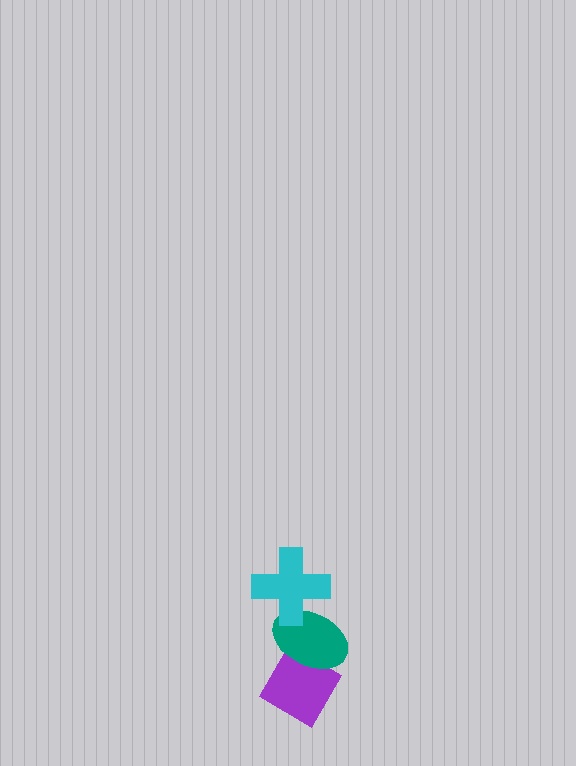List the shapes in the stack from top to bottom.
From top to bottom: the cyan cross, the teal ellipse, the purple diamond.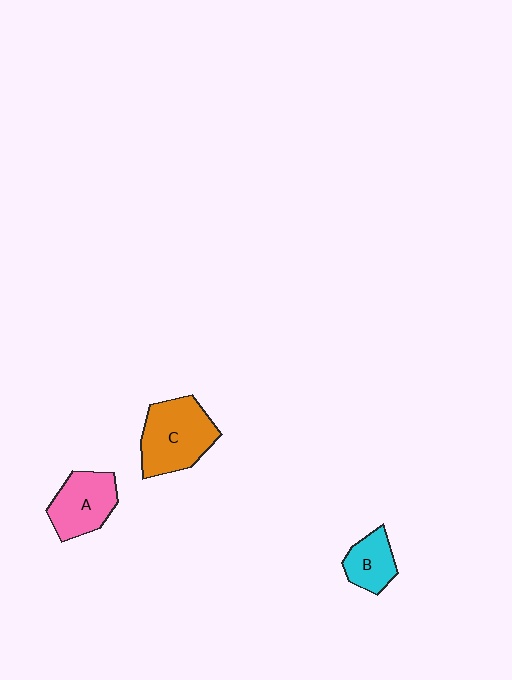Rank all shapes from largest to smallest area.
From largest to smallest: C (orange), A (pink), B (cyan).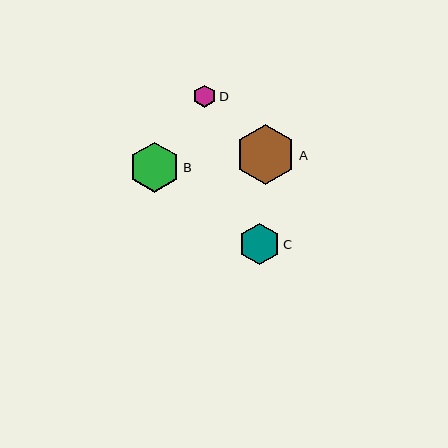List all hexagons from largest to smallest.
From largest to smallest: A, B, C, D.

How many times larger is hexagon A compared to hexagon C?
Hexagon A is approximately 1.5 times the size of hexagon C.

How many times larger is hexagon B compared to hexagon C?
Hexagon B is approximately 1.2 times the size of hexagon C.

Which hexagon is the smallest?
Hexagon D is the smallest with a size of approximately 22 pixels.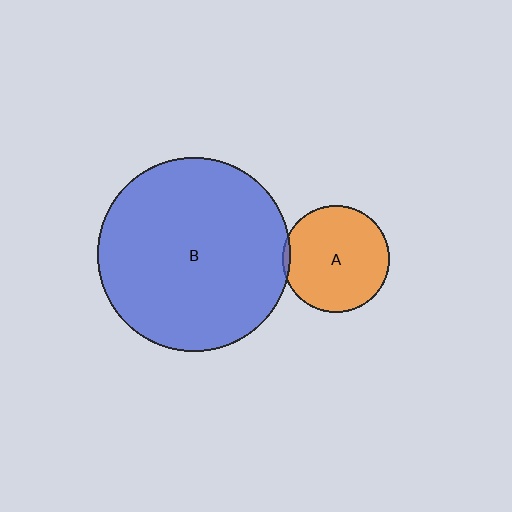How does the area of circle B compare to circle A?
Approximately 3.3 times.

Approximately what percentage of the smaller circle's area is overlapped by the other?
Approximately 5%.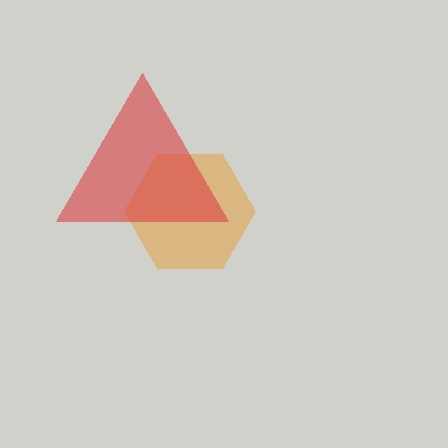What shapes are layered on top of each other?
The layered shapes are: an orange hexagon, a red triangle.